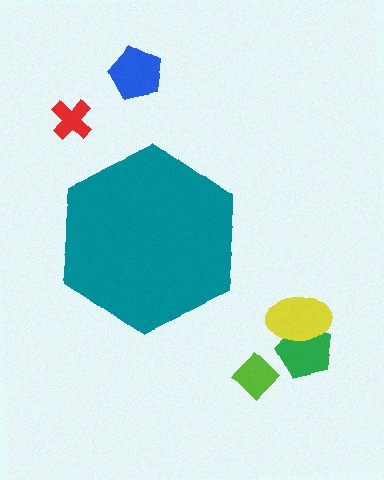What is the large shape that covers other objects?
A teal hexagon.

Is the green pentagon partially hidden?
No, the green pentagon is fully visible.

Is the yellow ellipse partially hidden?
No, the yellow ellipse is fully visible.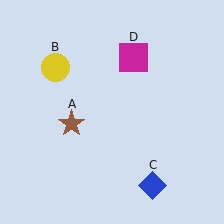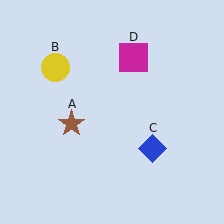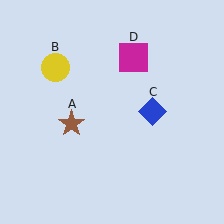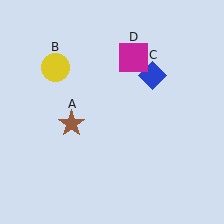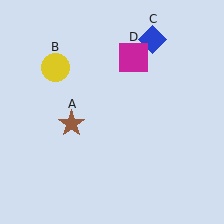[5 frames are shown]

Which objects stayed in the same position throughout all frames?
Brown star (object A) and yellow circle (object B) and magenta square (object D) remained stationary.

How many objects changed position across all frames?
1 object changed position: blue diamond (object C).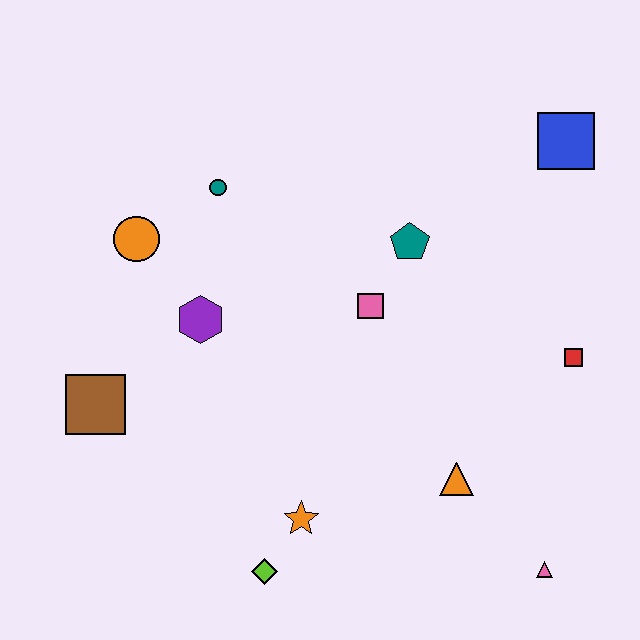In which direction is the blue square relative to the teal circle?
The blue square is to the right of the teal circle.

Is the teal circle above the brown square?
Yes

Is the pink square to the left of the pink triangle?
Yes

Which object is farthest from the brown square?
The blue square is farthest from the brown square.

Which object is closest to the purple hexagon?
The orange circle is closest to the purple hexagon.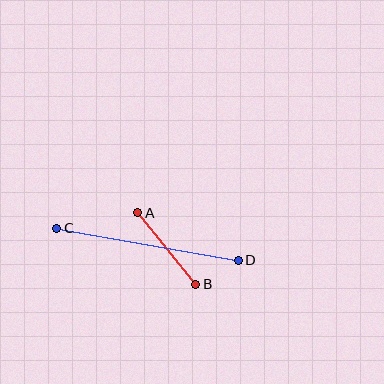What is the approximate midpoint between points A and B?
The midpoint is at approximately (167, 249) pixels.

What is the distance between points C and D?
The distance is approximately 184 pixels.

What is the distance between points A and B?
The distance is approximately 92 pixels.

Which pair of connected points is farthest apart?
Points C and D are farthest apart.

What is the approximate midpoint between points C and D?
The midpoint is at approximately (147, 244) pixels.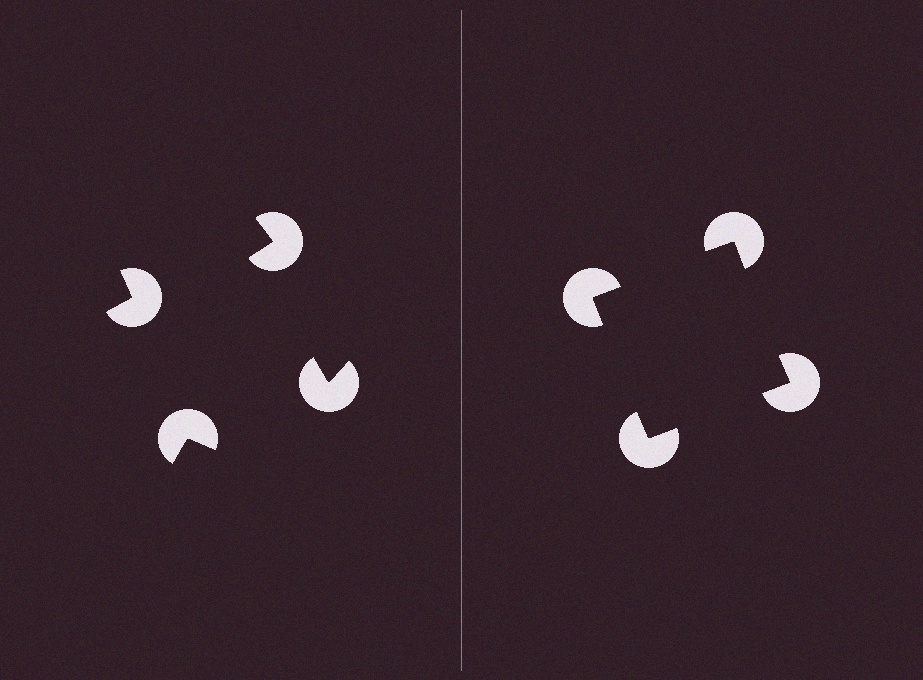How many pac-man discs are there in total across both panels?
8 — 4 on each side.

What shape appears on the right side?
An illusory square.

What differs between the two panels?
The pac-man discs are positioned identically on both sides; only the wedge orientations differ. On the right they align to a square; on the left they are misaligned.